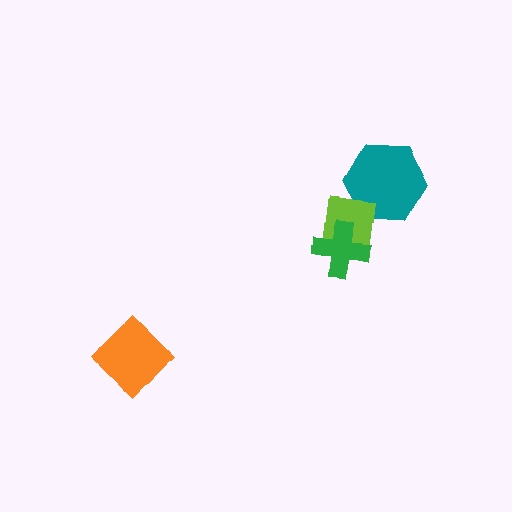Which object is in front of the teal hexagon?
The lime square is in front of the teal hexagon.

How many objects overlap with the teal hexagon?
1 object overlaps with the teal hexagon.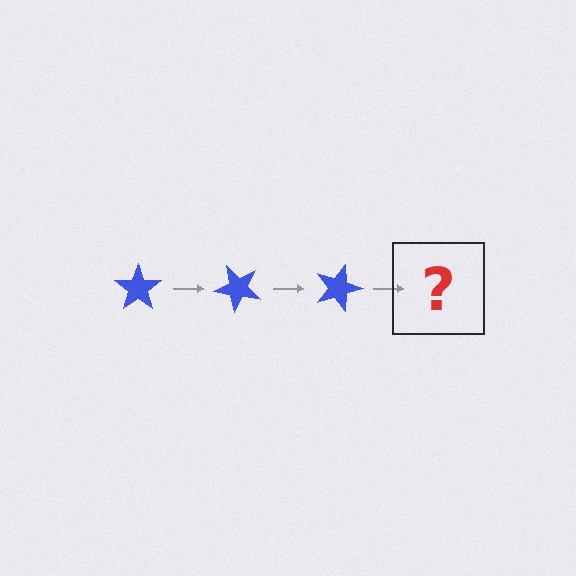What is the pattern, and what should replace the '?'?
The pattern is that the star rotates 45 degrees each step. The '?' should be a blue star rotated 135 degrees.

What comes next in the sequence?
The next element should be a blue star rotated 135 degrees.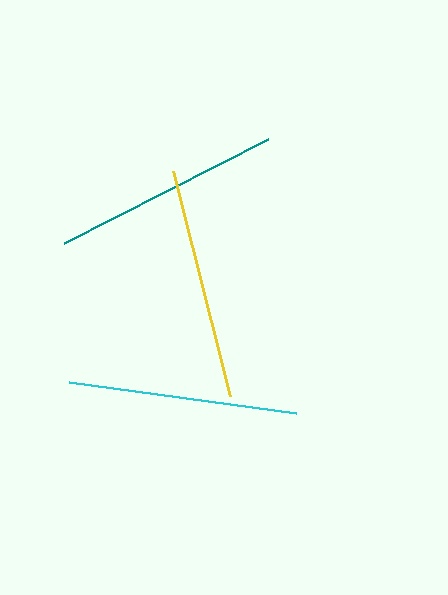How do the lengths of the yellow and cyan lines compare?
The yellow and cyan lines are approximately the same length.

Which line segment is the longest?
The yellow line is the longest at approximately 232 pixels.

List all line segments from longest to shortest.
From longest to shortest: yellow, teal, cyan.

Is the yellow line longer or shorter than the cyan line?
The yellow line is longer than the cyan line.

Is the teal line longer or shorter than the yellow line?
The yellow line is longer than the teal line.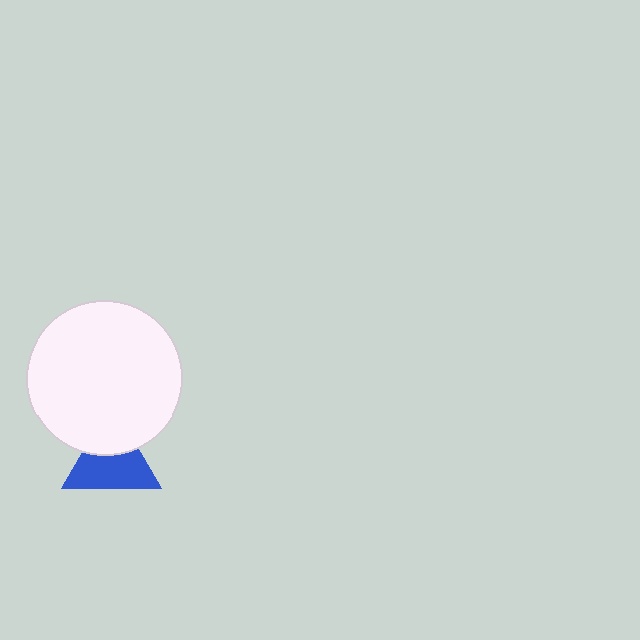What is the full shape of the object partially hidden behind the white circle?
The partially hidden object is a blue triangle.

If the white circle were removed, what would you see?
You would see the complete blue triangle.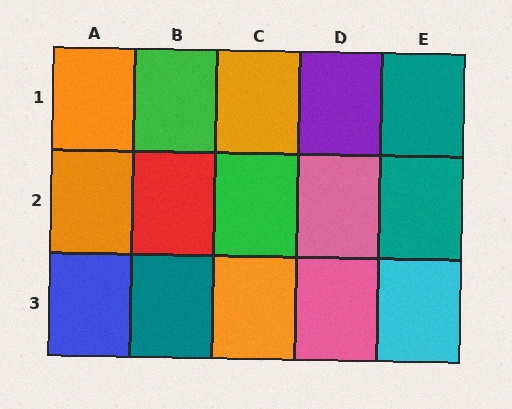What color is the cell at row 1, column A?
Orange.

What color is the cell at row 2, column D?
Pink.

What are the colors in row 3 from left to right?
Blue, teal, orange, pink, cyan.